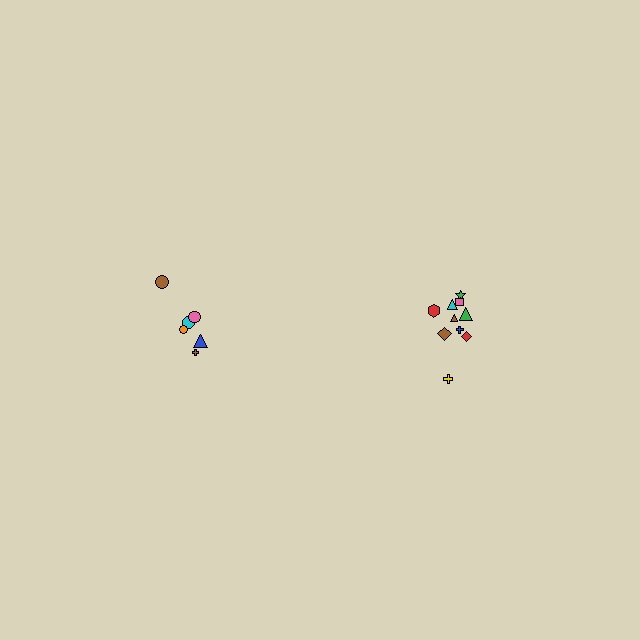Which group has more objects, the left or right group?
The right group.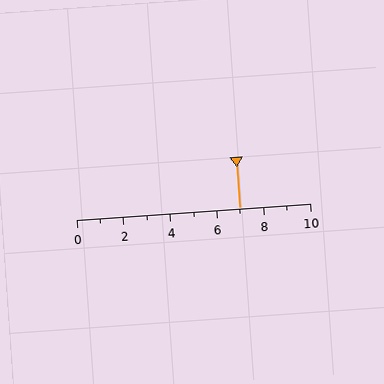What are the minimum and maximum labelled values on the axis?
The axis runs from 0 to 10.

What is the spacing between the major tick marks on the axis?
The major ticks are spaced 2 apart.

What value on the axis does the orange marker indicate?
The marker indicates approximately 7.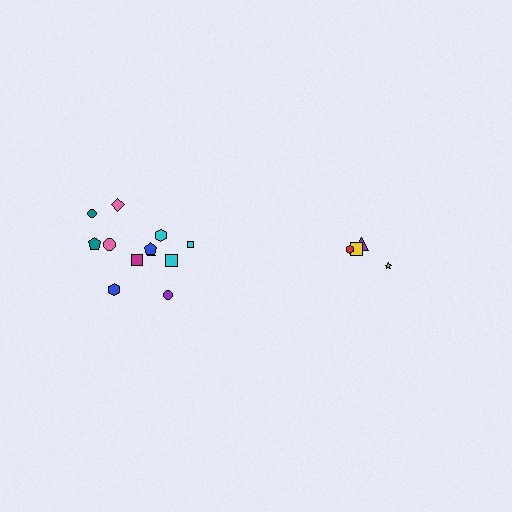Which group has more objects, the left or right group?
The left group.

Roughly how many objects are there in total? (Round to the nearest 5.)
Roughly 15 objects in total.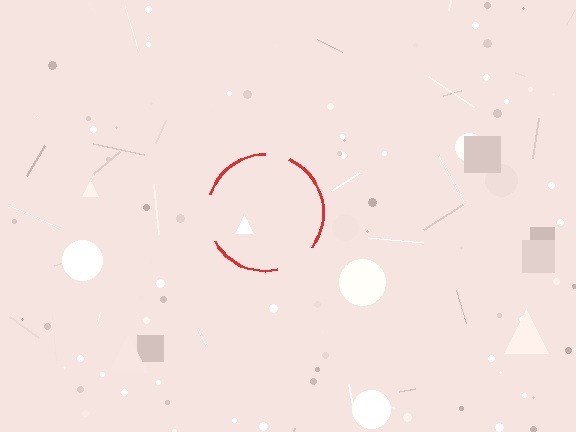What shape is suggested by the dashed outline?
The dashed outline suggests a circle.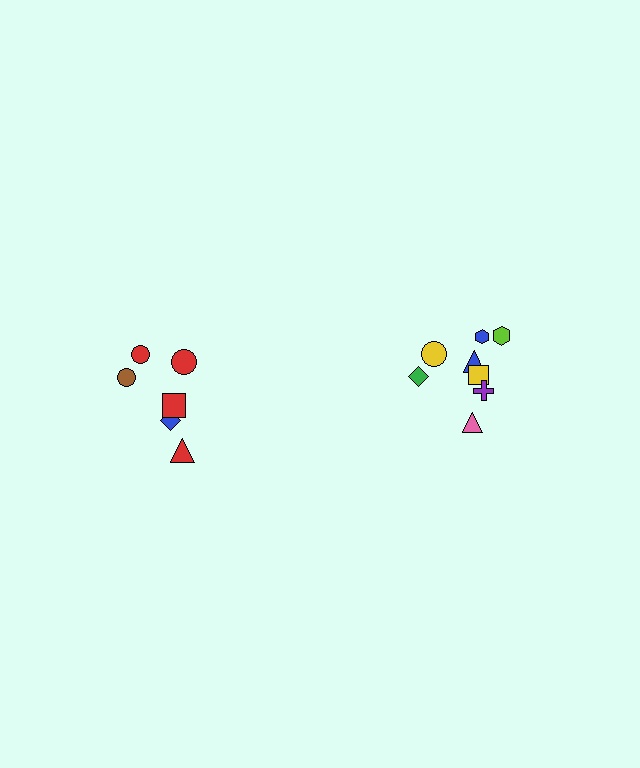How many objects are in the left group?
There are 6 objects.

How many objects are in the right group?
There are 8 objects.